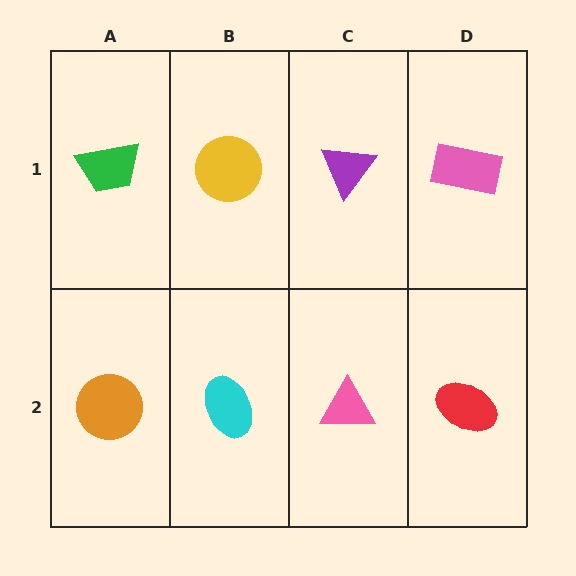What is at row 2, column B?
A cyan ellipse.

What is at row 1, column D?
A pink rectangle.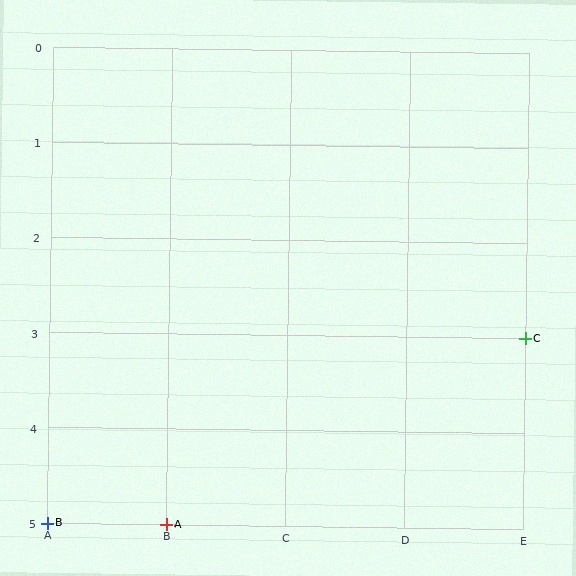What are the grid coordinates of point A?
Point A is at grid coordinates (B, 5).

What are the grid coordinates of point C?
Point C is at grid coordinates (E, 3).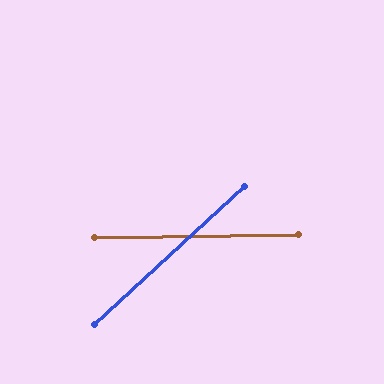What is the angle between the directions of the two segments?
Approximately 42 degrees.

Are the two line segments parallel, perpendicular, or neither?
Neither parallel nor perpendicular — they differ by about 42°.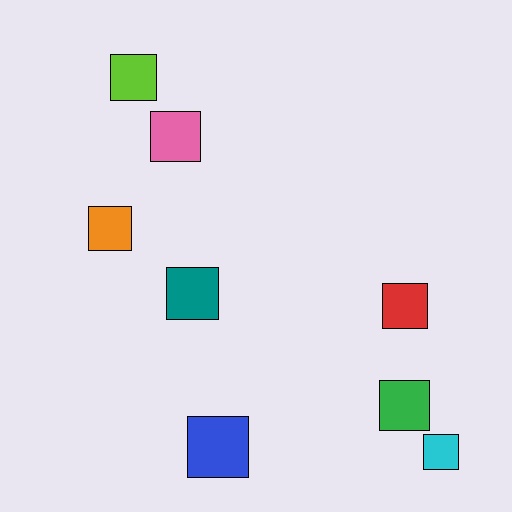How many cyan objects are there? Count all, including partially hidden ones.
There is 1 cyan object.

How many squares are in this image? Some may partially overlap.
There are 8 squares.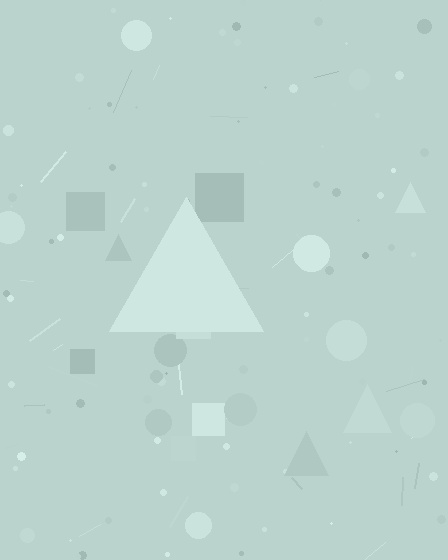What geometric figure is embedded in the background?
A triangle is embedded in the background.